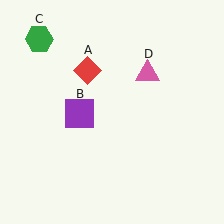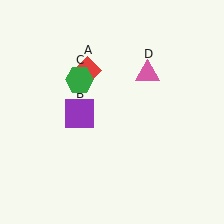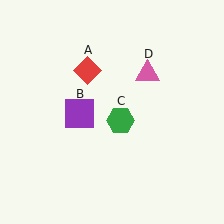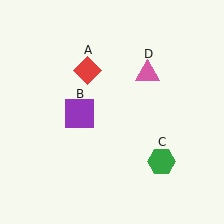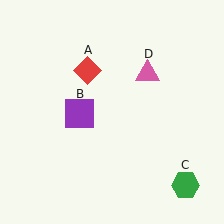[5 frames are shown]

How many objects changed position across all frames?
1 object changed position: green hexagon (object C).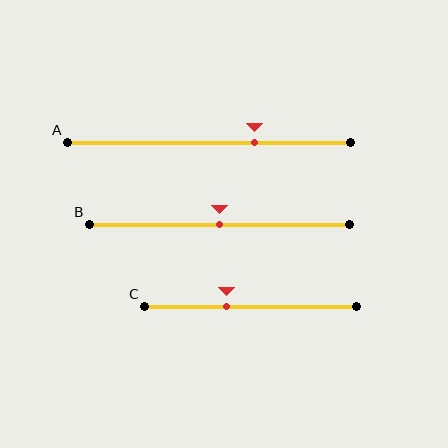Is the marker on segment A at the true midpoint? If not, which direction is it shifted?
No, the marker on segment A is shifted to the right by about 16% of the segment length.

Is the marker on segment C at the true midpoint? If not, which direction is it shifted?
No, the marker on segment C is shifted to the left by about 11% of the segment length.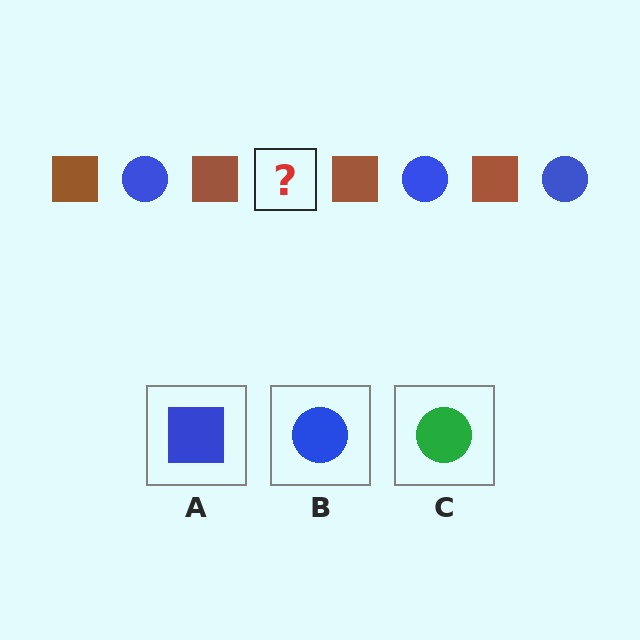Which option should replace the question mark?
Option B.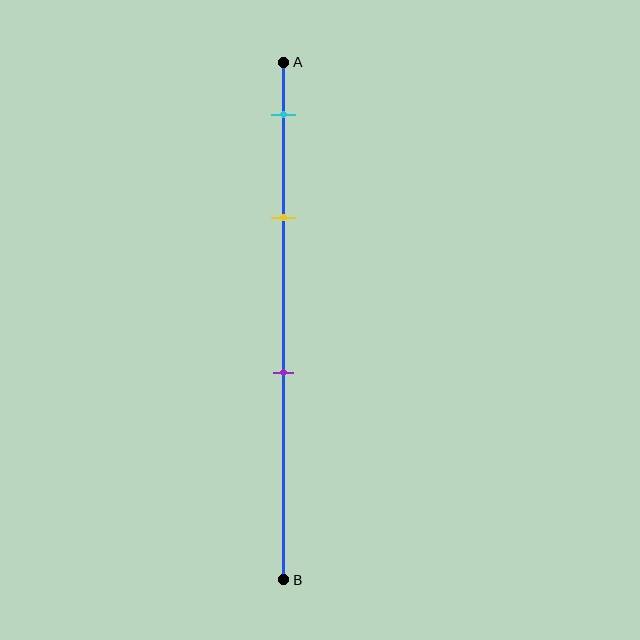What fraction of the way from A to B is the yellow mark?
The yellow mark is approximately 30% (0.3) of the way from A to B.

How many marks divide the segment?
There are 3 marks dividing the segment.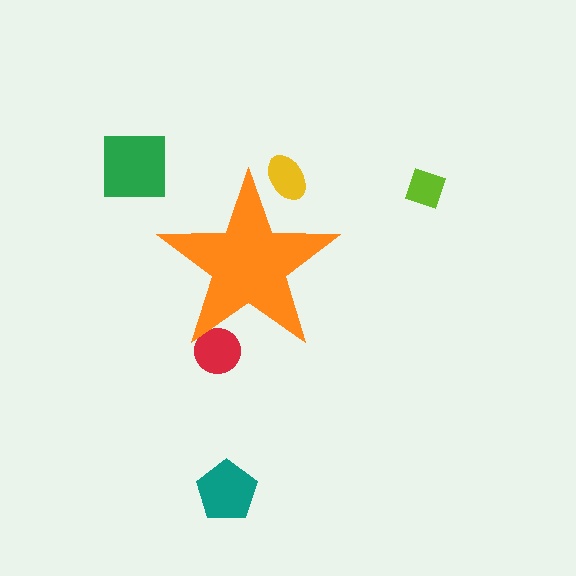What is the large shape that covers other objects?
An orange star.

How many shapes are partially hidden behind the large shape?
2 shapes are partially hidden.